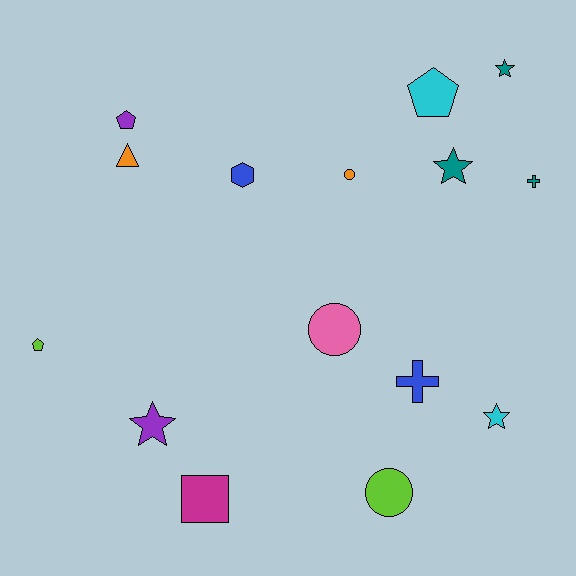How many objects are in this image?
There are 15 objects.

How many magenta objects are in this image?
There is 1 magenta object.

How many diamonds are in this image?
There are no diamonds.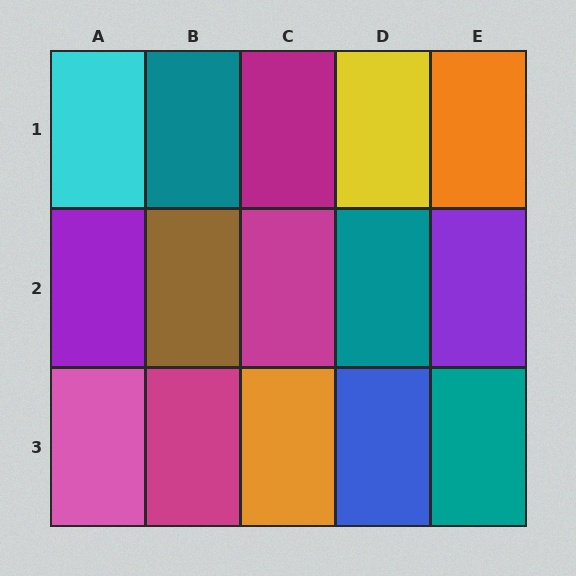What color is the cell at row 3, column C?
Orange.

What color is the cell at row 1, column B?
Teal.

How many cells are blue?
1 cell is blue.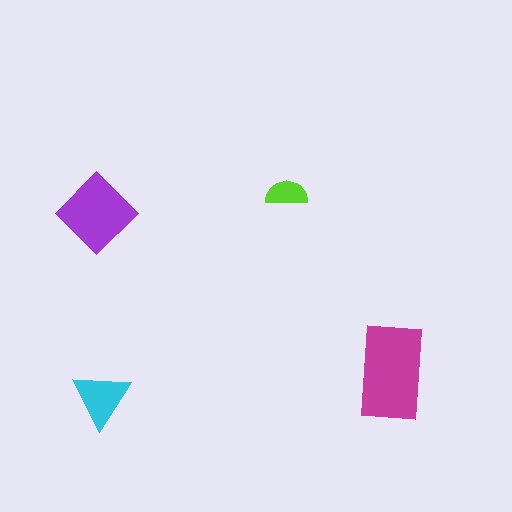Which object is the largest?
The magenta rectangle.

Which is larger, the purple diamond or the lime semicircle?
The purple diamond.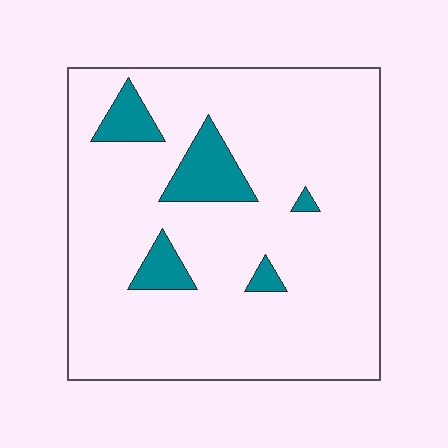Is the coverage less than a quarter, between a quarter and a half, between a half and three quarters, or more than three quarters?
Less than a quarter.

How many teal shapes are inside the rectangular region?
5.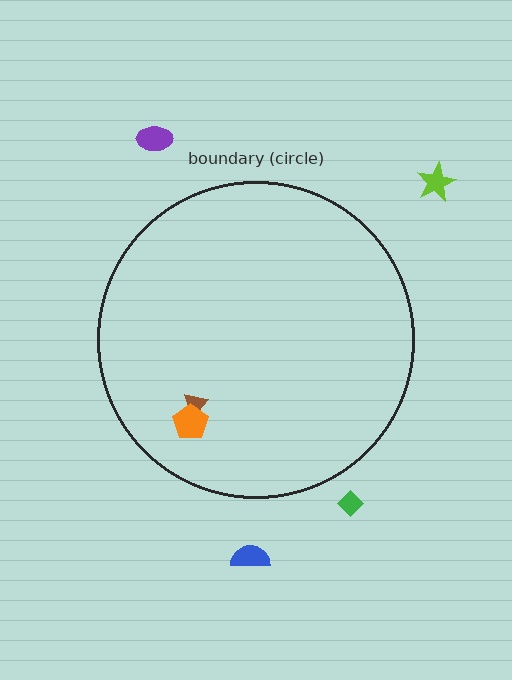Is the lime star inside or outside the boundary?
Outside.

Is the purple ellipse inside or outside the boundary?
Outside.